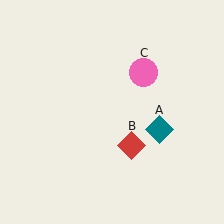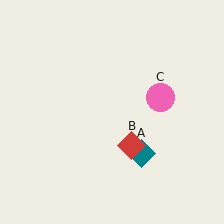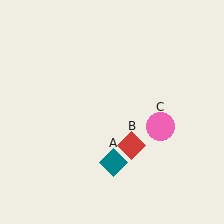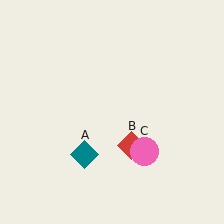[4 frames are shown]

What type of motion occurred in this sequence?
The teal diamond (object A), pink circle (object C) rotated clockwise around the center of the scene.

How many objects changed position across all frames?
2 objects changed position: teal diamond (object A), pink circle (object C).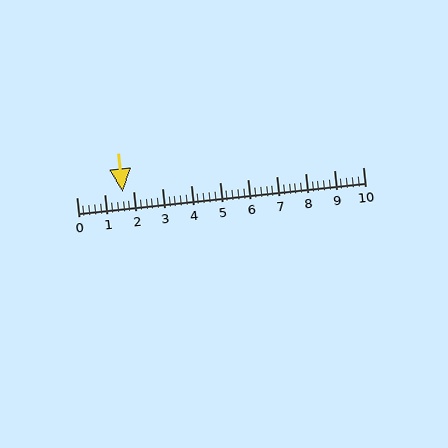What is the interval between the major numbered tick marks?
The major tick marks are spaced 1 units apart.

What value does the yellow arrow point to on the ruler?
The yellow arrow points to approximately 1.6.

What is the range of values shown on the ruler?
The ruler shows values from 0 to 10.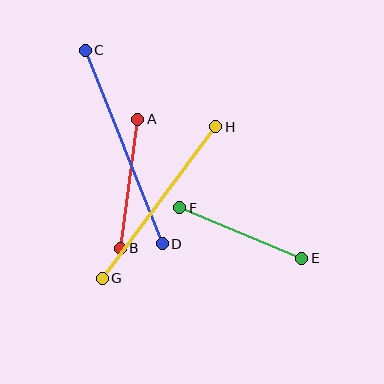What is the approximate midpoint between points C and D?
The midpoint is at approximately (124, 147) pixels.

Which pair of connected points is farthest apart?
Points C and D are farthest apart.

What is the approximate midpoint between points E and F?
The midpoint is at approximately (241, 233) pixels.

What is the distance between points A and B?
The distance is approximately 130 pixels.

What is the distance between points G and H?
The distance is approximately 189 pixels.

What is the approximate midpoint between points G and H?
The midpoint is at approximately (159, 203) pixels.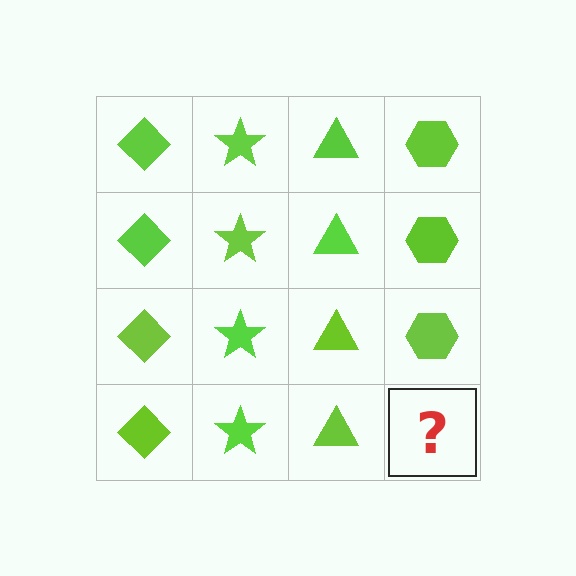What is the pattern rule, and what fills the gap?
The rule is that each column has a consistent shape. The gap should be filled with a lime hexagon.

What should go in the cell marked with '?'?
The missing cell should contain a lime hexagon.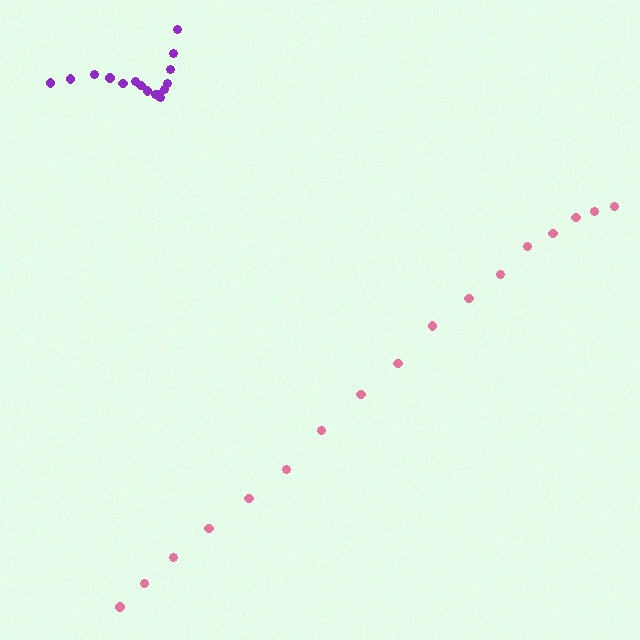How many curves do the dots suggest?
There are 2 distinct paths.